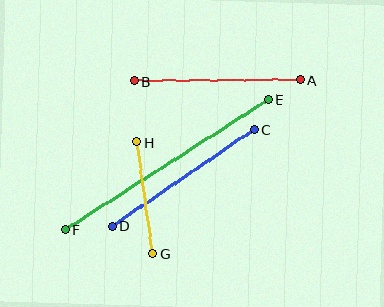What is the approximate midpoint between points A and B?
The midpoint is at approximately (218, 81) pixels.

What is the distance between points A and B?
The distance is approximately 166 pixels.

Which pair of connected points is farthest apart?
Points E and F are farthest apart.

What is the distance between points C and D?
The distance is approximately 172 pixels.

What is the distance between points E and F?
The distance is approximately 241 pixels.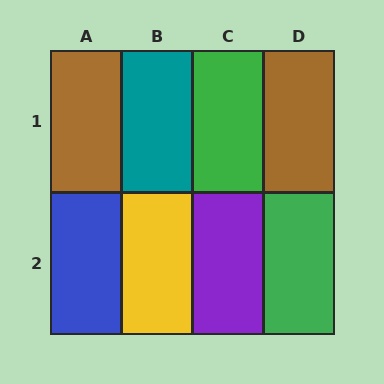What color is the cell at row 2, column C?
Purple.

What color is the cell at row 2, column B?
Yellow.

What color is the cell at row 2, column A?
Blue.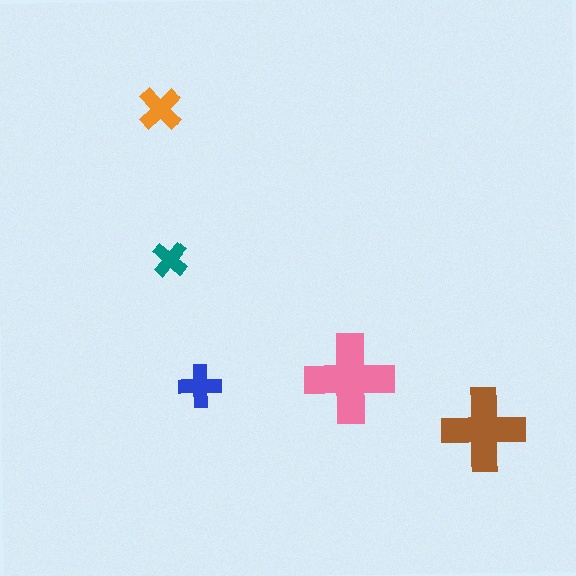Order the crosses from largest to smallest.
the pink one, the brown one, the orange one, the blue one, the teal one.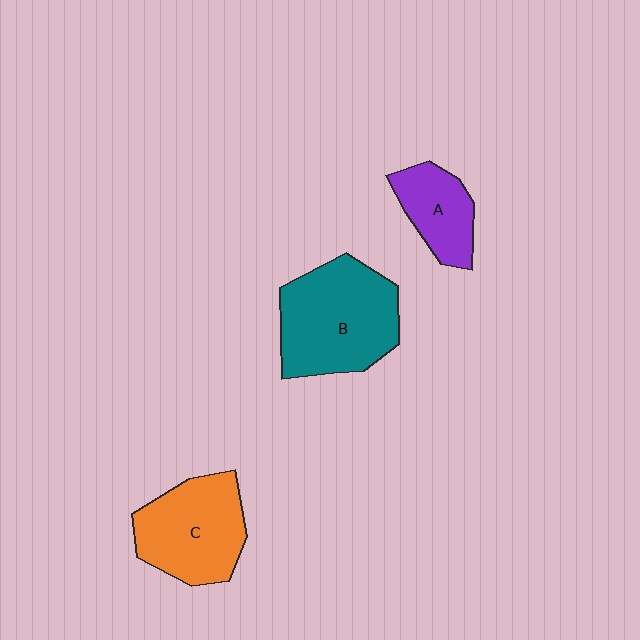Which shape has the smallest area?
Shape A (purple).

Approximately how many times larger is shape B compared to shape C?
Approximately 1.2 times.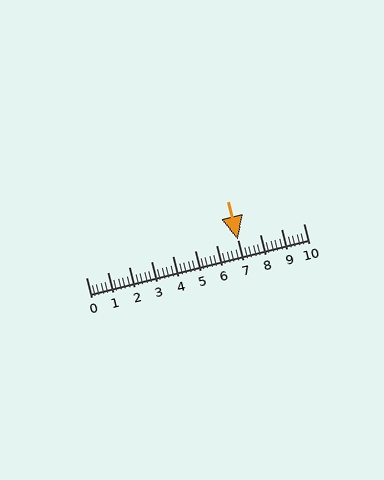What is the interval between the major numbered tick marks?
The major tick marks are spaced 1 units apart.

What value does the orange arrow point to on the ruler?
The orange arrow points to approximately 7.0.